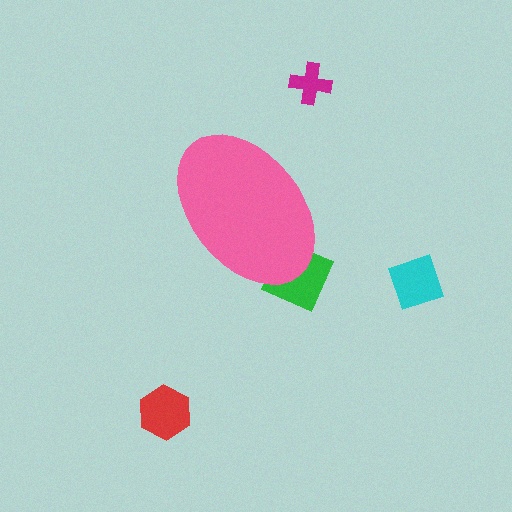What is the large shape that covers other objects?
A pink ellipse.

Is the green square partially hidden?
Yes, the green square is partially hidden behind the pink ellipse.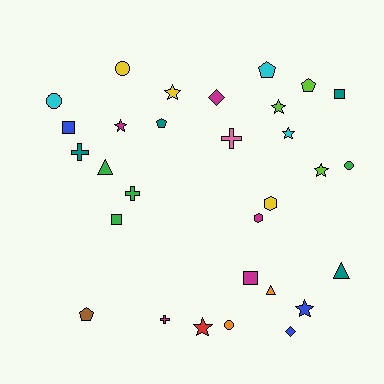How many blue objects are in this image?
There are 3 blue objects.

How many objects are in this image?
There are 30 objects.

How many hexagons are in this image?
There are 2 hexagons.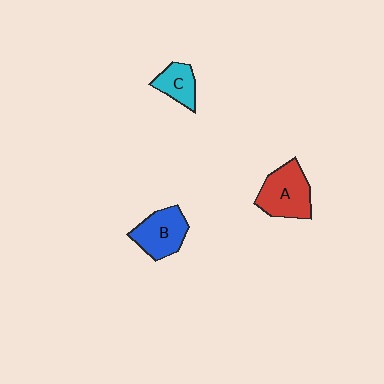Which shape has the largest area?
Shape A (red).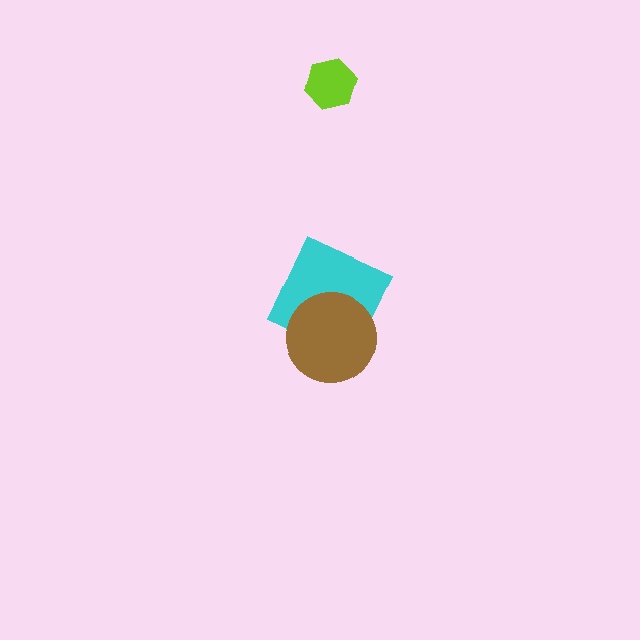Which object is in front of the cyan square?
The brown circle is in front of the cyan square.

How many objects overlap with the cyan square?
1 object overlaps with the cyan square.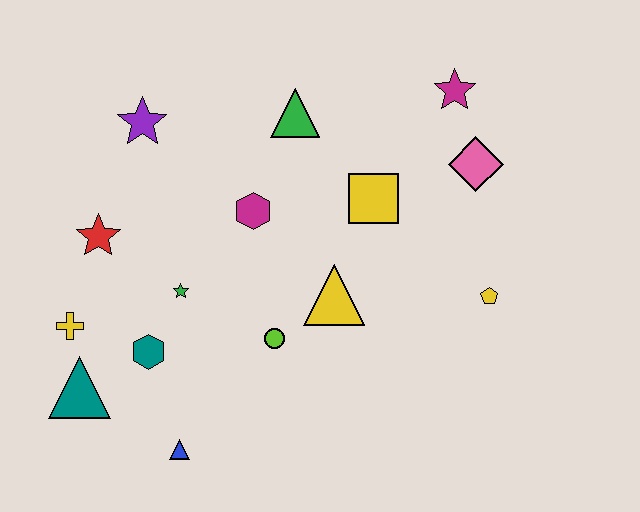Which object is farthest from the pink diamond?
The teal triangle is farthest from the pink diamond.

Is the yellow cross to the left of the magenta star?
Yes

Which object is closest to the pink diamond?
The magenta star is closest to the pink diamond.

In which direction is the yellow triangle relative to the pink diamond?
The yellow triangle is to the left of the pink diamond.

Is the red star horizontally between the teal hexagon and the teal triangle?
Yes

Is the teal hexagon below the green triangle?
Yes